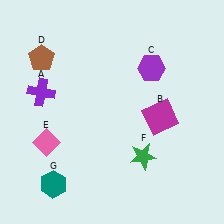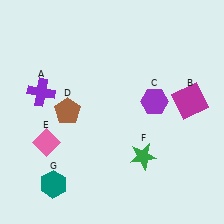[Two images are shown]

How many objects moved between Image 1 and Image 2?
3 objects moved between the two images.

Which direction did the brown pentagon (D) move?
The brown pentagon (D) moved down.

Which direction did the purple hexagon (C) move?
The purple hexagon (C) moved down.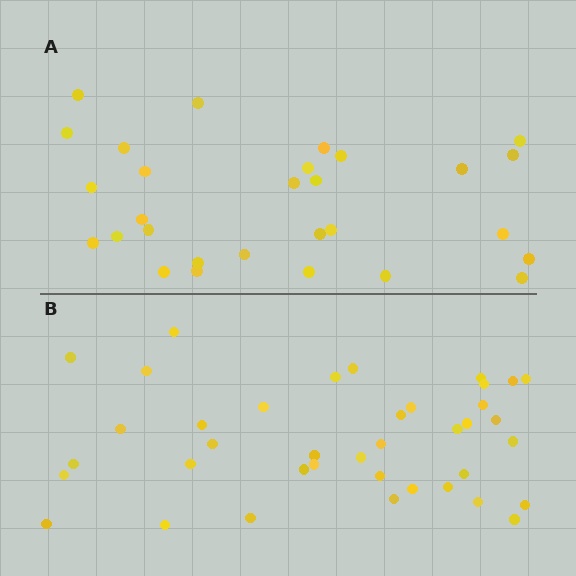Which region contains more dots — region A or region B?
Region B (the bottom region) has more dots.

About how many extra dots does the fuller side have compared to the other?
Region B has roughly 10 or so more dots than region A.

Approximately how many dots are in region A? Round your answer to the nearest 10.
About 30 dots. (The exact count is 29, which rounds to 30.)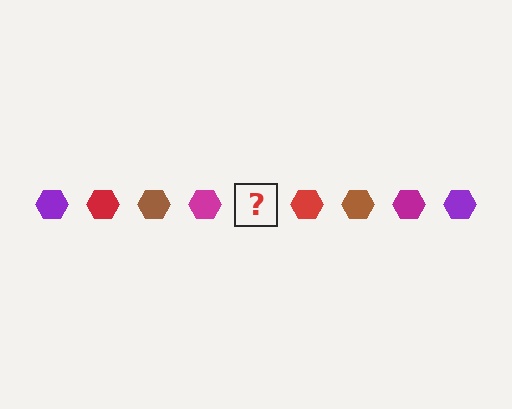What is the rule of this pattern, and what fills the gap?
The rule is that the pattern cycles through purple, red, brown, magenta hexagons. The gap should be filled with a purple hexagon.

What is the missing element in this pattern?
The missing element is a purple hexagon.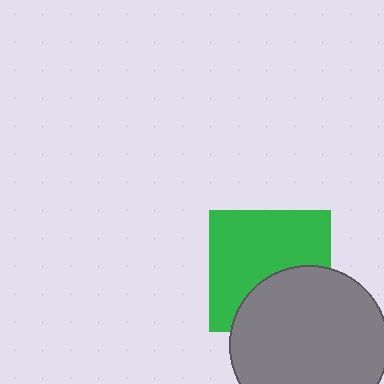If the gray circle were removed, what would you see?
You would see the complete green square.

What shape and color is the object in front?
The object in front is a gray circle.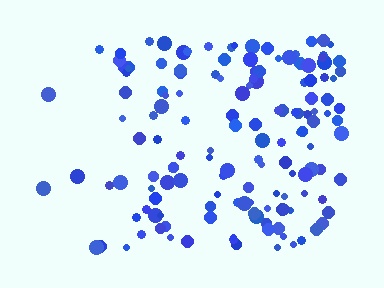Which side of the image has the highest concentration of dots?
The right.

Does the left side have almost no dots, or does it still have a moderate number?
Still a moderate number, just noticeably fewer than the right.